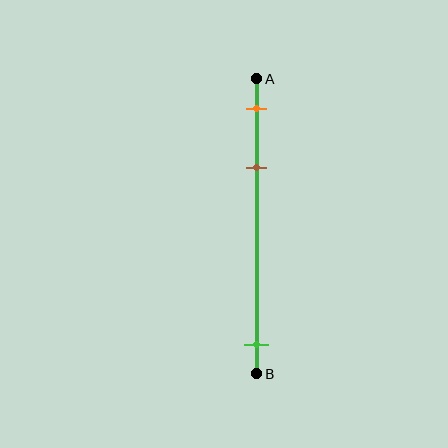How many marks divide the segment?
There are 3 marks dividing the segment.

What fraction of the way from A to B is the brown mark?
The brown mark is approximately 30% (0.3) of the way from A to B.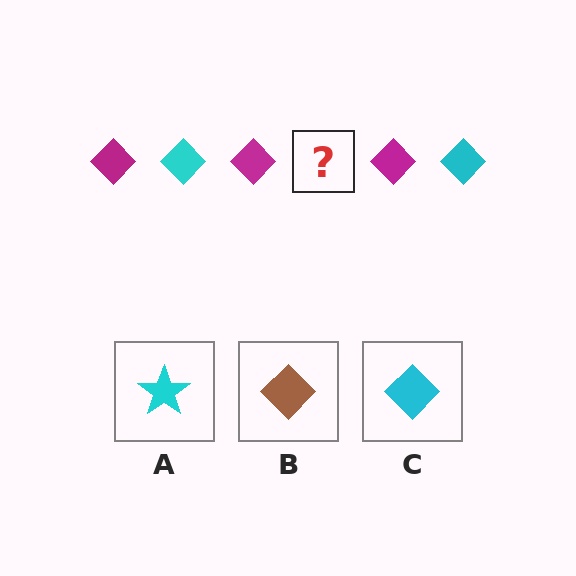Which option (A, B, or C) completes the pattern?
C.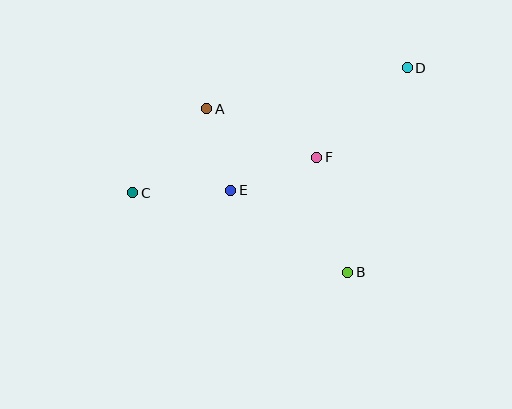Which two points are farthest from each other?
Points C and D are farthest from each other.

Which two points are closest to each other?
Points A and E are closest to each other.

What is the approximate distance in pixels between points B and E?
The distance between B and E is approximately 143 pixels.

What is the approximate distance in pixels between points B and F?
The distance between B and F is approximately 119 pixels.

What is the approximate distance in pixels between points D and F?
The distance between D and F is approximately 127 pixels.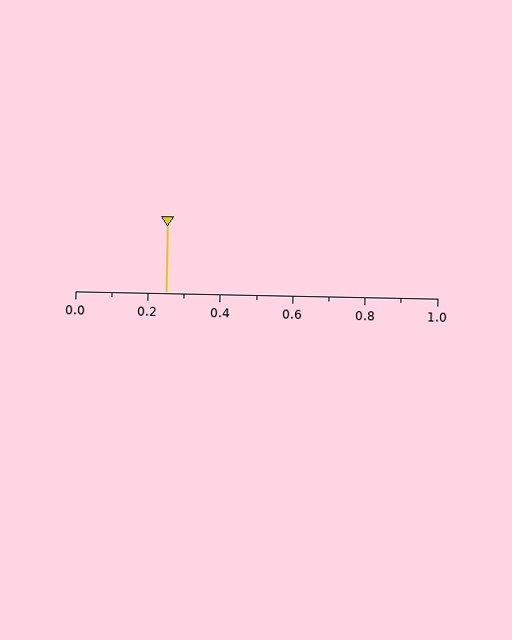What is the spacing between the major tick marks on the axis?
The major ticks are spaced 0.2 apart.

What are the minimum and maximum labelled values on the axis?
The axis runs from 0.0 to 1.0.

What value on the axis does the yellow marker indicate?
The marker indicates approximately 0.25.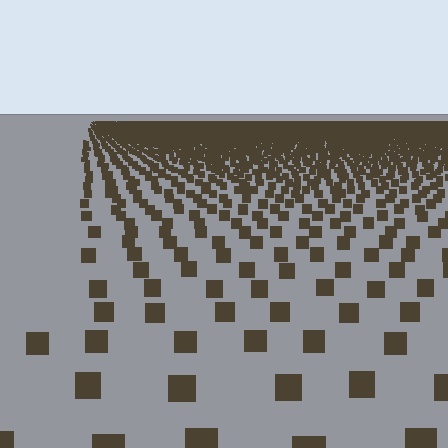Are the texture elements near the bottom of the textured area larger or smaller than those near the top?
Larger. Near the bottom, elements are closer to the viewer and appear at a bigger on-screen size.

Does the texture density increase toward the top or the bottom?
Density increases toward the top.